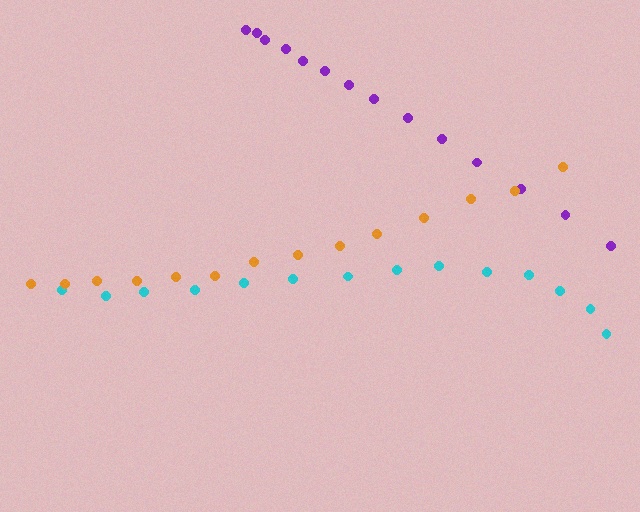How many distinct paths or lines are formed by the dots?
There are 3 distinct paths.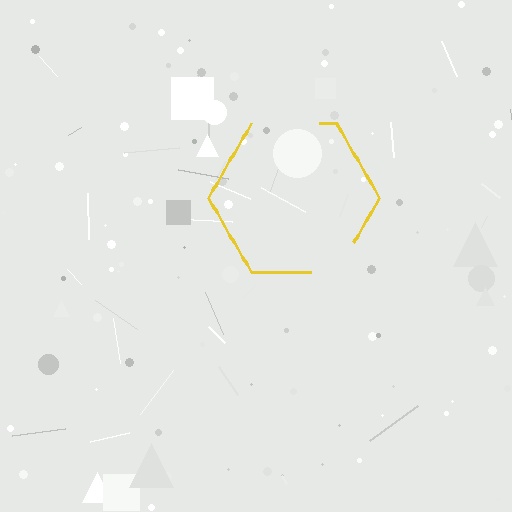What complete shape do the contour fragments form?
The contour fragments form a hexagon.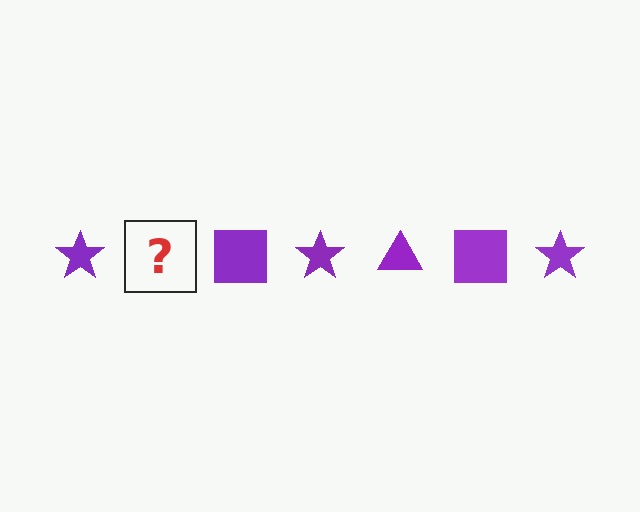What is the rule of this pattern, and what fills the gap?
The rule is that the pattern cycles through star, triangle, square shapes in purple. The gap should be filled with a purple triangle.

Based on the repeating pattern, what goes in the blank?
The blank should be a purple triangle.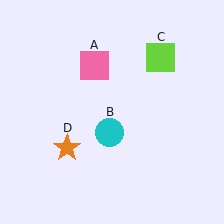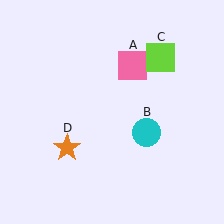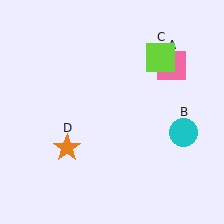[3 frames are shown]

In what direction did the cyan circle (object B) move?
The cyan circle (object B) moved right.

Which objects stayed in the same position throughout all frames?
Lime square (object C) and orange star (object D) remained stationary.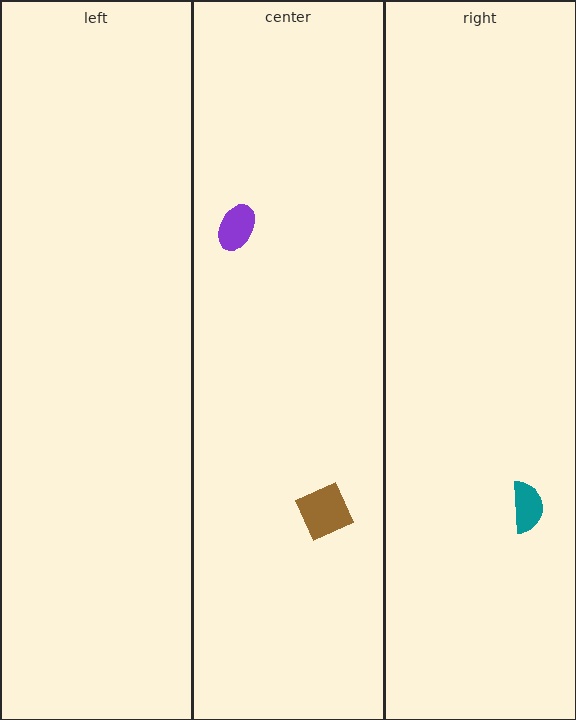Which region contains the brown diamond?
The center region.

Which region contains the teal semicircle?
The right region.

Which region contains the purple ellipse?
The center region.